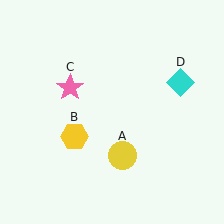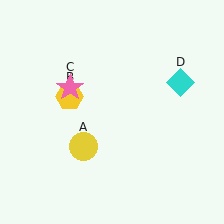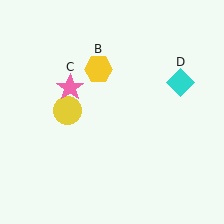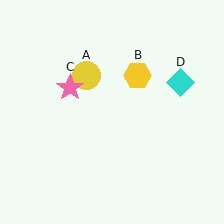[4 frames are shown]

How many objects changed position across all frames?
2 objects changed position: yellow circle (object A), yellow hexagon (object B).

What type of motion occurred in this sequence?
The yellow circle (object A), yellow hexagon (object B) rotated clockwise around the center of the scene.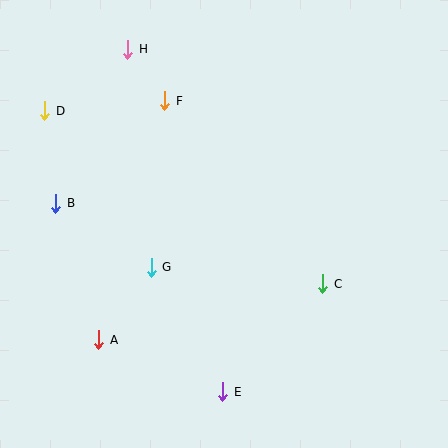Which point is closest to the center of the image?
Point G at (151, 267) is closest to the center.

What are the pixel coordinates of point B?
Point B is at (56, 203).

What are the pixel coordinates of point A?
Point A is at (99, 340).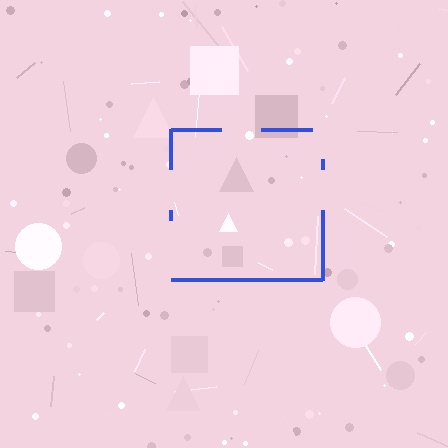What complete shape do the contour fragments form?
The contour fragments form a square.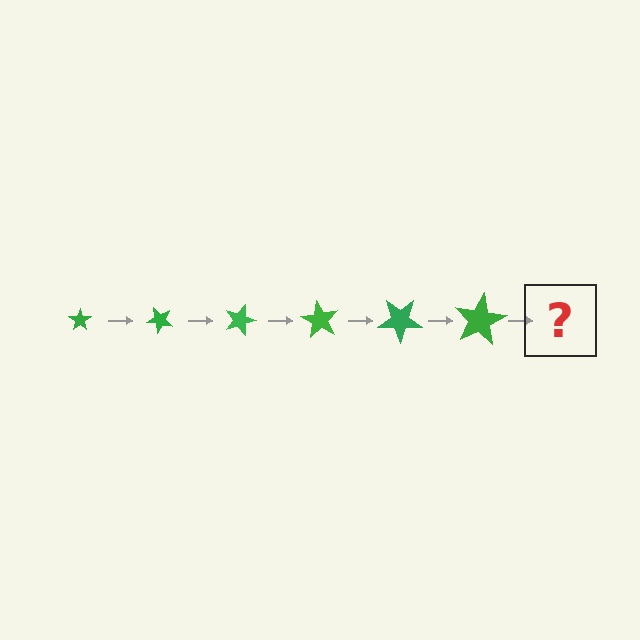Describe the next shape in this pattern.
It should be a star, larger than the previous one and rotated 270 degrees from the start.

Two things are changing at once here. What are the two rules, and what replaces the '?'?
The two rules are that the star grows larger each step and it rotates 45 degrees each step. The '?' should be a star, larger than the previous one and rotated 270 degrees from the start.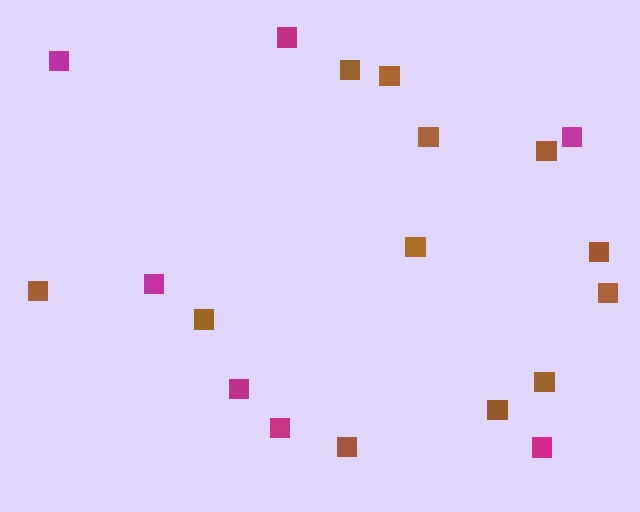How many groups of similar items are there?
There are 2 groups: one group of brown squares (12) and one group of magenta squares (7).